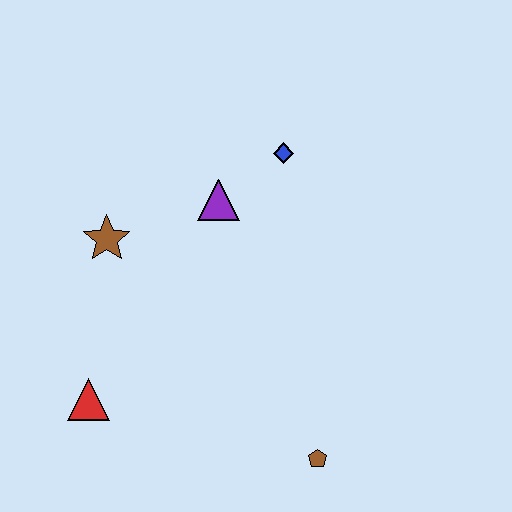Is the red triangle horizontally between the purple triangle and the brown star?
No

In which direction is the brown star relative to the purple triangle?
The brown star is to the left of the purple triangle.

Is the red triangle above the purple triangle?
No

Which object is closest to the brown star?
The purple triangle is closest to the brown star.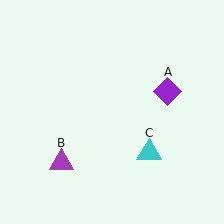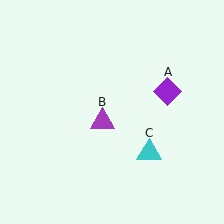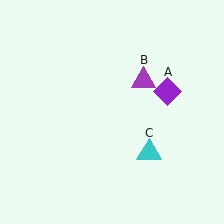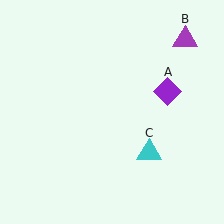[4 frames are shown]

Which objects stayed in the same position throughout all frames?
Purple diamond (object A) and cyan triangle (object C) remained stationary.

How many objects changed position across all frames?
1 object changed position: purple triangle (object B).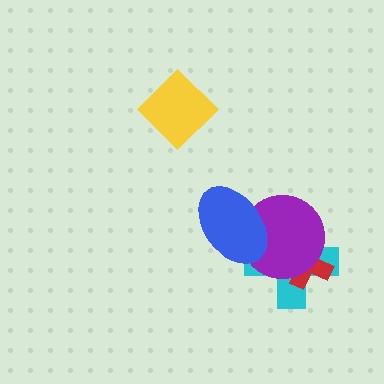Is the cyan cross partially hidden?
Yes, it is partially covered by another shape.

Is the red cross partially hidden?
Yes, it is partially covered by another shape.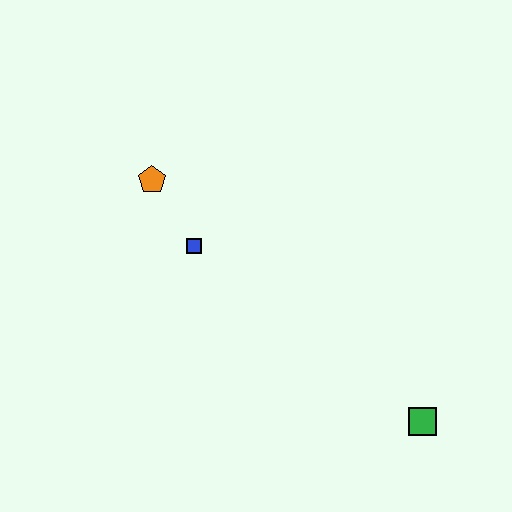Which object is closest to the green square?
The blue square is closest to the green square.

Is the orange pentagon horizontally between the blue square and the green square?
No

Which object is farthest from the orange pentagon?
The green square is farthest from the orange pentagon.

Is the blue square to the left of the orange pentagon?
No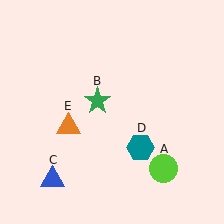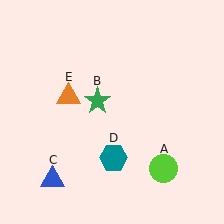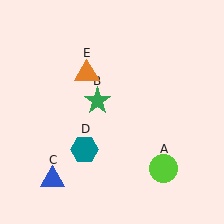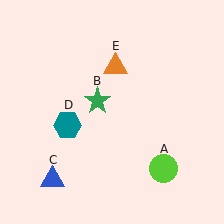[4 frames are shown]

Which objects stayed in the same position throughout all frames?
Lime circle (object A) and green star (object B) and blue triangle (object C) remained stationary.